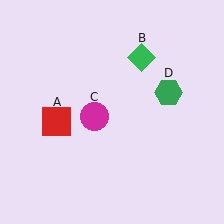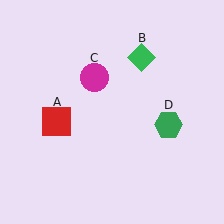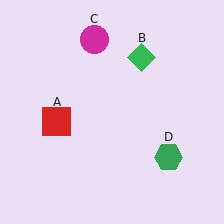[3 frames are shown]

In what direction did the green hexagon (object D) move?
The green hexagon (object D) moved down.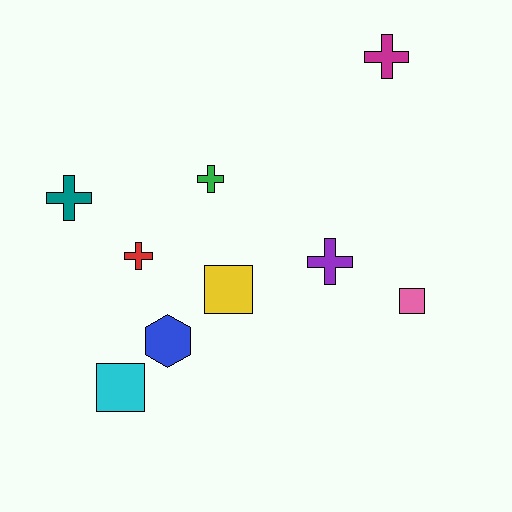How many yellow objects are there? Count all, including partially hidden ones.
There is 1 yellow object.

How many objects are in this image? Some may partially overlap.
There are 9 objects.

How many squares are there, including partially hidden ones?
There are 3 squares.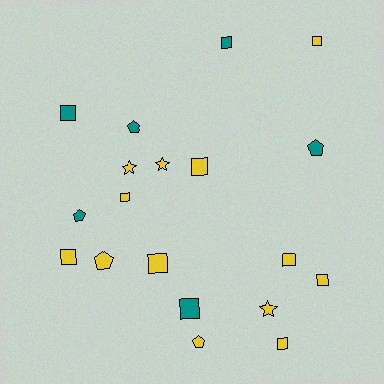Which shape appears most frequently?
Square, with 11 objects.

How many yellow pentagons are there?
There are 2 yellow pentagons.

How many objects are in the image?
There are 19 objects.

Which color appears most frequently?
Yellow, with 13 objects.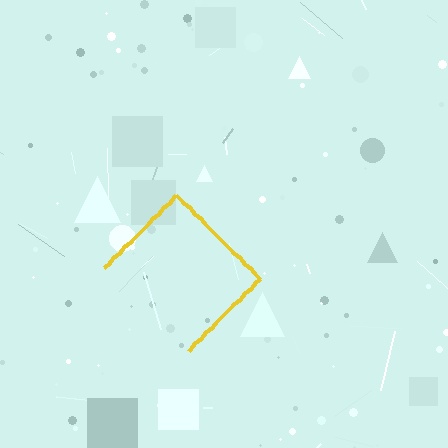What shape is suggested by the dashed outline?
The dashed outline suggests a diamond.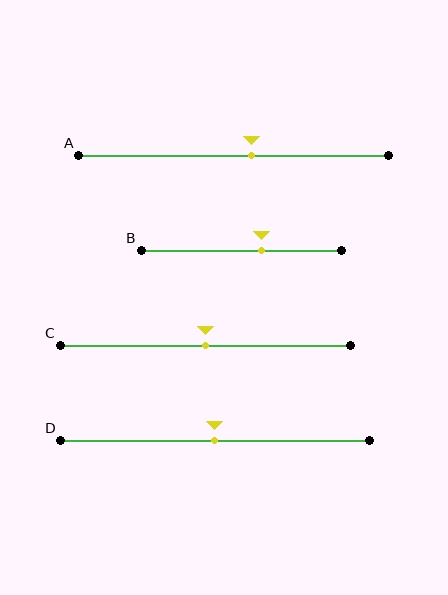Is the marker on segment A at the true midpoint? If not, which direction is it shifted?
No, the marker on segment A is shifted to the right by about 6% of the segment length.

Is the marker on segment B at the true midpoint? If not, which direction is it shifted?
No, the marker on segment B is shifted to the right by about 10% of the segment length.